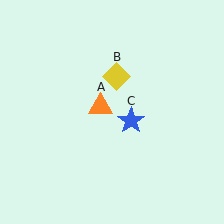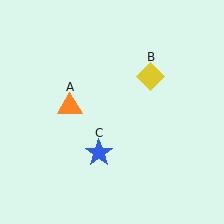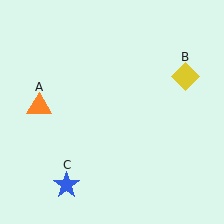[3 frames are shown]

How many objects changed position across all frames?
3 objects changed position: orange triangle (object A), yellow diamond (object B), blue star (object C).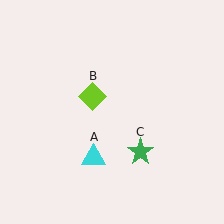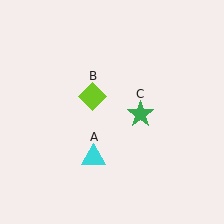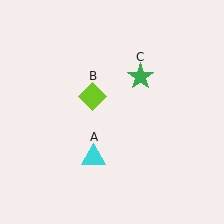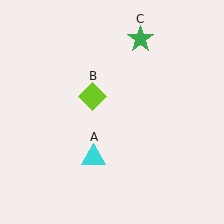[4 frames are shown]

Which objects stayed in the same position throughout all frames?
Cyan triangle (object A) and lime diamond (object B) remained stationary.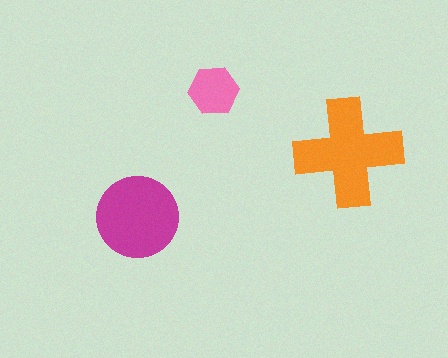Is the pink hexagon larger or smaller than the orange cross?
Smaller.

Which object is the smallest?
The pink hexagon.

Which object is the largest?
The orange cross.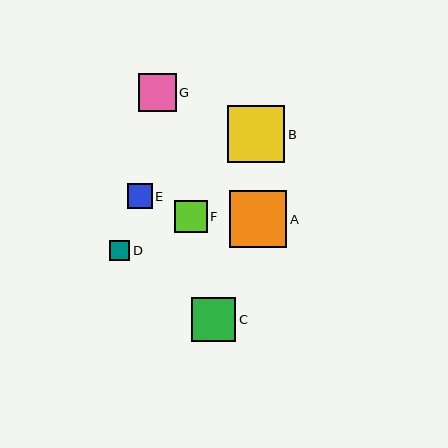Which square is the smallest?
Square D is the smallest with a size of approximately 21 pixels.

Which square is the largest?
Square B is the largest with a size of approximately 57 pixels.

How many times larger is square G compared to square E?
Square G is approximately 1.5 times the size of square E.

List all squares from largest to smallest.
From largest to smallest: B, A, C, G, F, E, D.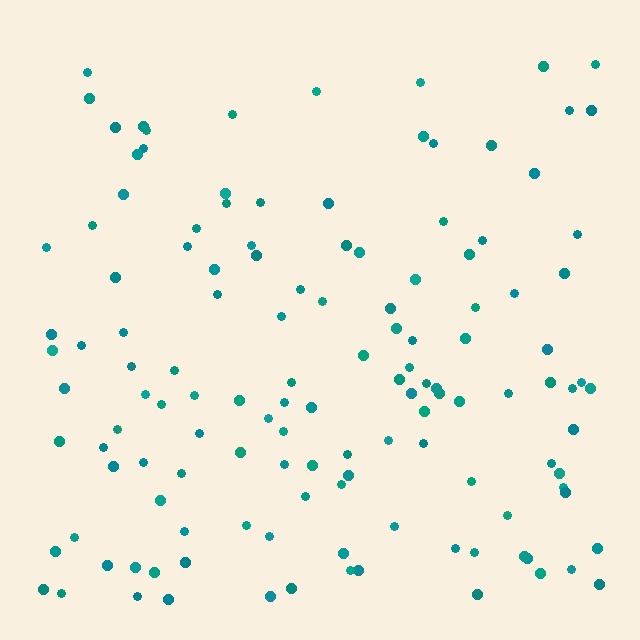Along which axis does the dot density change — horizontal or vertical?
Vertical.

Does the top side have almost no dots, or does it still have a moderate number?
Still a moderate number, just noticeably fewer than the bottom.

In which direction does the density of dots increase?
From top to bottom, with the bottom side densest.